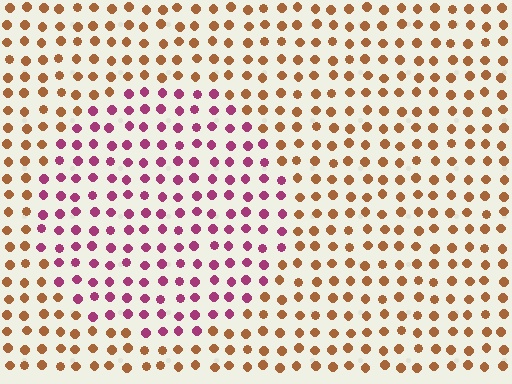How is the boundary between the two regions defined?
The boundary is defined purely by a slight shift in hue (about 61 degrees). Spacing, size, and orientation are identical on both sides.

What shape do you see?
I see a circle.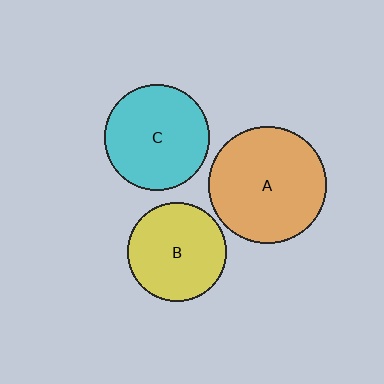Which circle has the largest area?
Circle A (orange).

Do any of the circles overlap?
No, none of the circles overlap.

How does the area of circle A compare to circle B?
Approximately 1.4 times.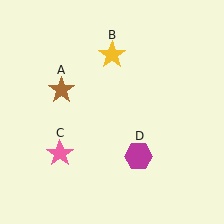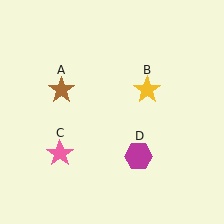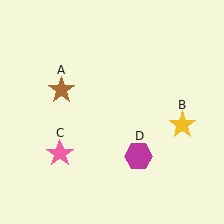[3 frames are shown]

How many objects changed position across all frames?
1 object changed position: yellow star (object B).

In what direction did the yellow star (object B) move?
The yellow star (object B) moved down and to the right.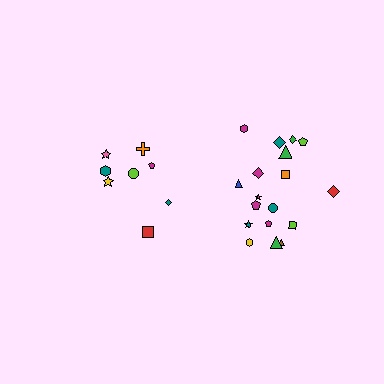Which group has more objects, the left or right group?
The right group.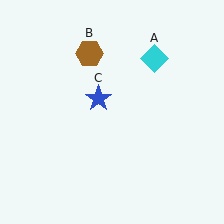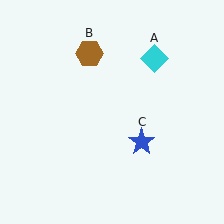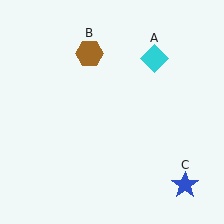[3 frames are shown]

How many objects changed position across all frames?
1 object changed position: blue star (object C).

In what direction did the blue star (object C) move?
The blue star (object C) moved down and to the right.